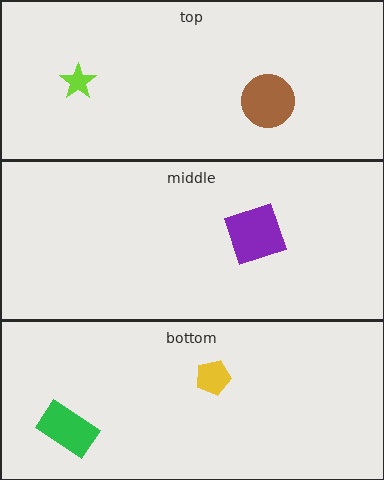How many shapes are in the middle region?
1.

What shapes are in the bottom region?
The green rectangle, the yellow pentagon.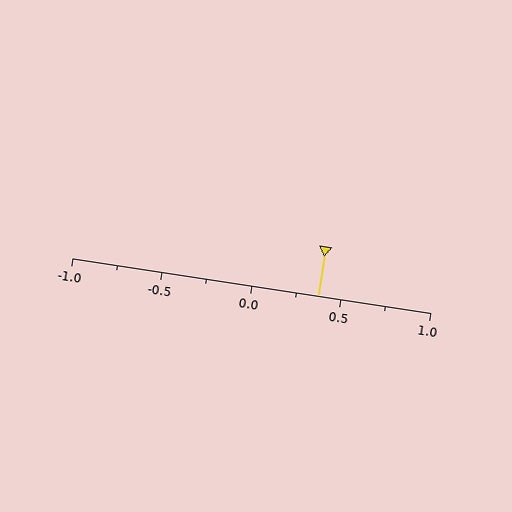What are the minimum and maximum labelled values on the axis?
The axis runs from -1.0 to 1.0.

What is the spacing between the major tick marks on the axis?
The major ticks are spaced 0.5 apart.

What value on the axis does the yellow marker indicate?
The marker indicates approximately 0.38.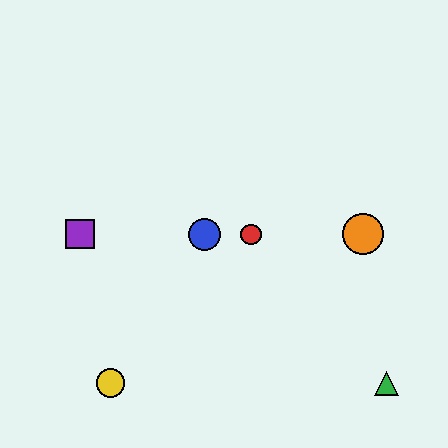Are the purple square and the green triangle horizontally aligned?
No, the purple square is at y≈234 and the green triangle is at y≈383.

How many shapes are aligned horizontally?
4 shapes (the red circle, the blue circle, the purple square, the orange circle) are aligned horizontally.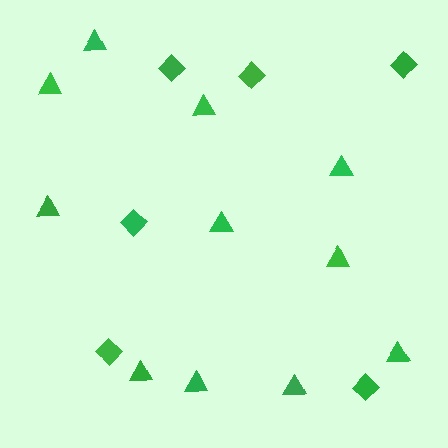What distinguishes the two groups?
There are 2 groups: one group of diamonds (6) and one group of triangles (11).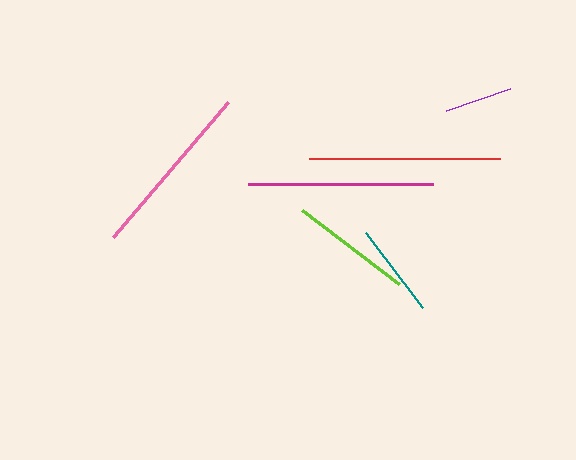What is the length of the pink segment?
The pink segment is approximately 177 pixels long.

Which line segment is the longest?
The red line is the longest at approximately 191 pixels.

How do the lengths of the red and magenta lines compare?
The red and magenta lines are approximately the same length.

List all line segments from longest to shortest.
From longest to shortest: red, magenta, pink, lime, teal, purple.